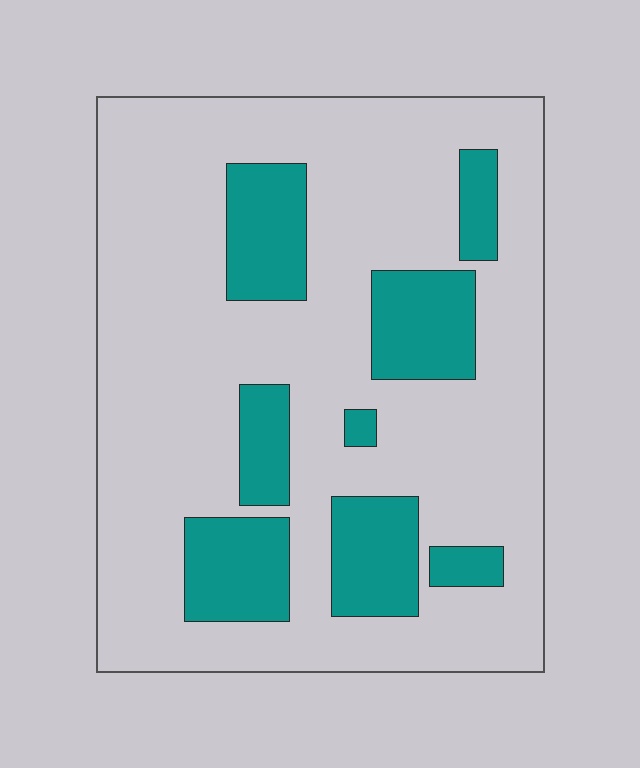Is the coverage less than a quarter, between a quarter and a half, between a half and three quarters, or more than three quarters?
Less than a quarter.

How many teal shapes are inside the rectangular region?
8.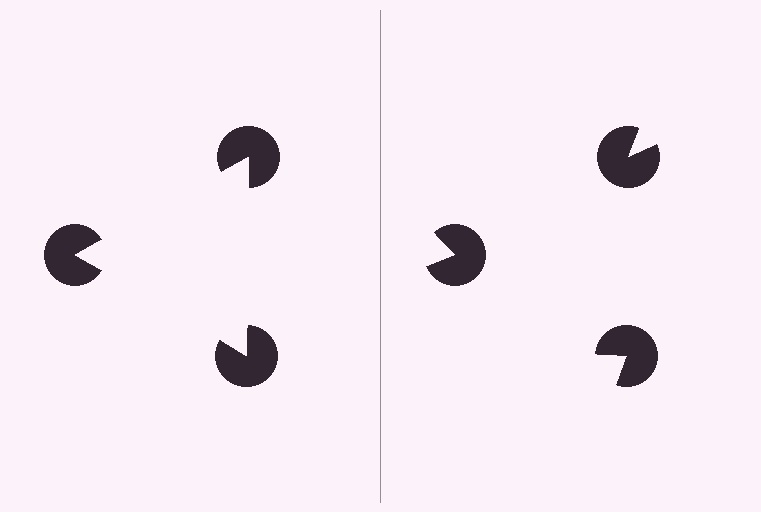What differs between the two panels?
The pac-man discs are positioned identically on both sides; only the wedge orientations differ. On the left they align to a triangle; on the right they are misaligned.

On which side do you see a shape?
An illusory triangle appears on the left side. On the right side the wedge cuts are rotated, so no coherent shape forms.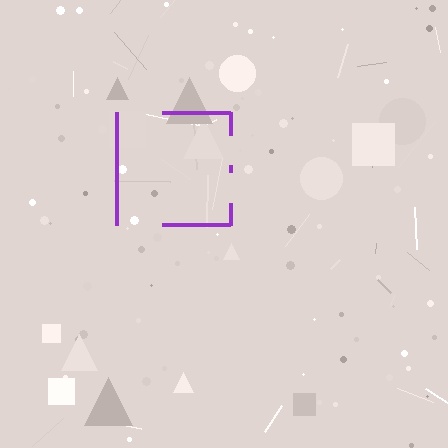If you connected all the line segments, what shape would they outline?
They would outline a square.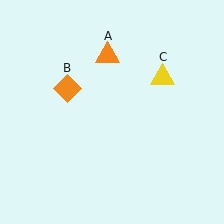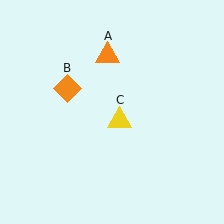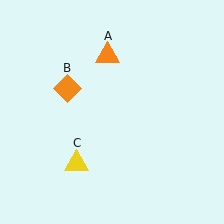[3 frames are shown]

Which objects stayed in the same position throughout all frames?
Orange triangle (object A) and orange diamond (object B) remained stationary.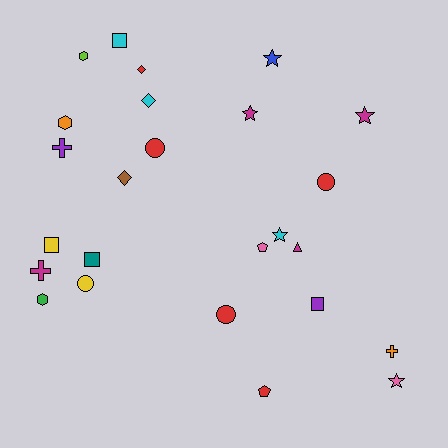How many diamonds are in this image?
There are 3 diamonds.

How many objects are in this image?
There are 25 objects.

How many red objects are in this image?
There are 5 red objects.